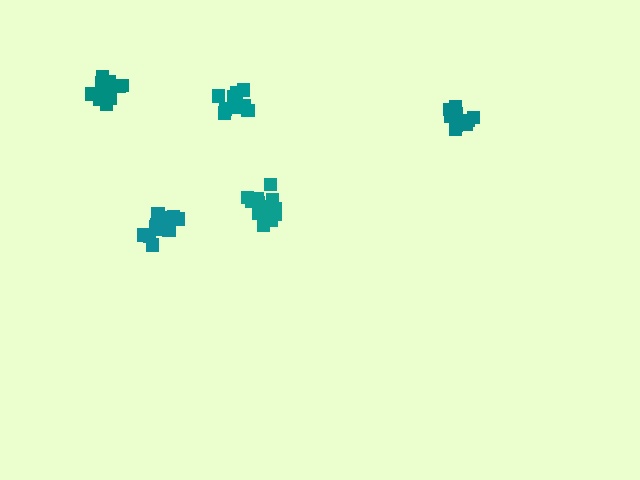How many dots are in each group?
Group 1: 12 dots, Group 2: 13 dots, Group 3: 11 dots, Group 4: 11 dots, Group 5: 12 dots (59 total).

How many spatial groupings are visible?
There are 5 spatial groupings.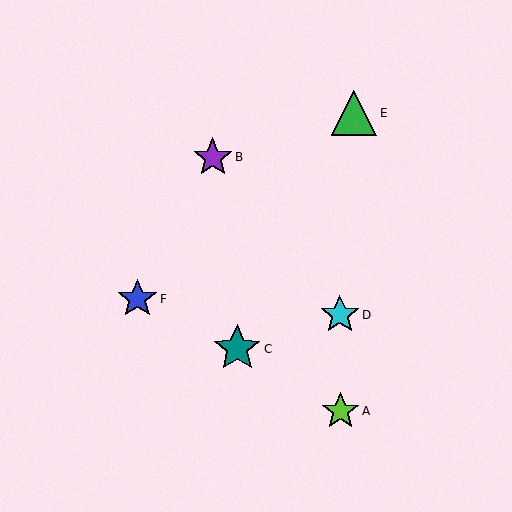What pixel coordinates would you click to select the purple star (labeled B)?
Click at (213, 157) to select the purple star B.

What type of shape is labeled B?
Shape B is a purple star.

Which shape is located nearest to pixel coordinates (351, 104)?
The green triangle (labeled E) at (354, 113) is nearest to that location.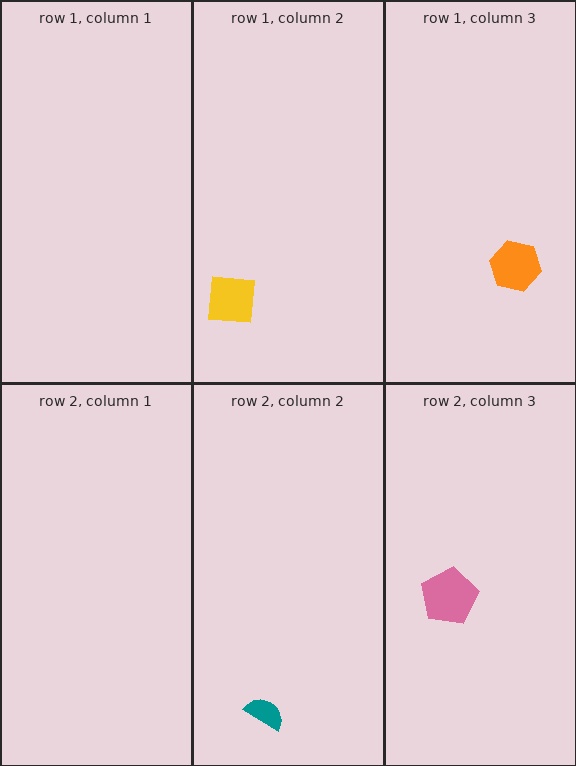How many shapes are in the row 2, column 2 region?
1.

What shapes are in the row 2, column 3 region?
The pink pentagon.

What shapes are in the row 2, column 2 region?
The teal semicircle.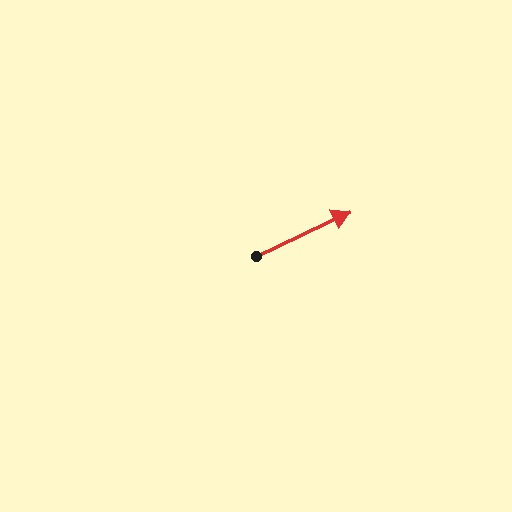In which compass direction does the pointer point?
Northeast.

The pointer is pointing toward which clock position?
Roughly 2 o'clock.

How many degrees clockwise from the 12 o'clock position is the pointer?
Approximately 65 degrees.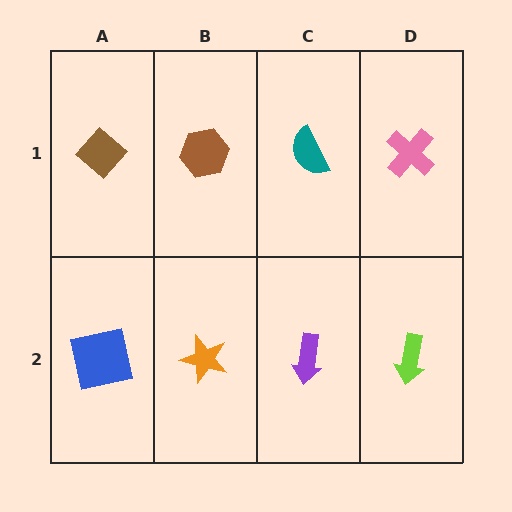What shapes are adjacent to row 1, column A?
A blue square (row 2, column A), a brown hexagon (row 1, column B).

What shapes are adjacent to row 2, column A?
A brown diamond (row 1, column A), an orange star (row 2, column B).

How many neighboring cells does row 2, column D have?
2.